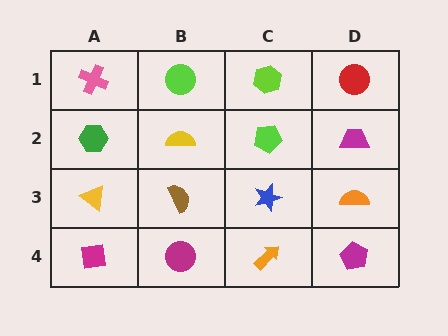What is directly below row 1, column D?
A magenta trapezoid.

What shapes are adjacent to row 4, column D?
An orange semicircle (row 3, column D), an orange arrow (row 4, column C).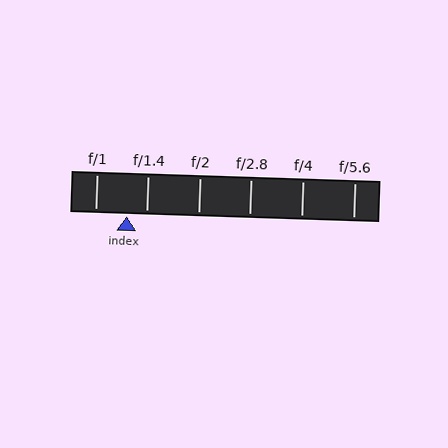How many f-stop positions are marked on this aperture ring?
There are 6 f-stop positions marked.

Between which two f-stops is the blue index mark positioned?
The index mark is between f/1 and f/1.4.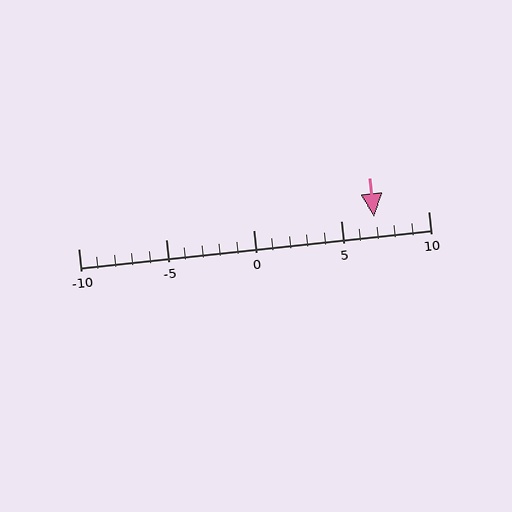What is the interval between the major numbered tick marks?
The major tick marks are spaced 5 units apart.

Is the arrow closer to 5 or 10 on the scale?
The arrow is closer to 5.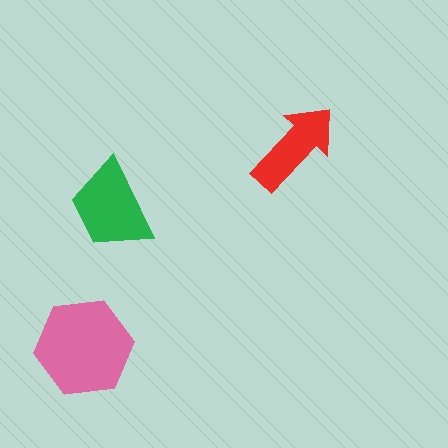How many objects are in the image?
There are 3 objects in the image.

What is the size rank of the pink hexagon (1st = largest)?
1st.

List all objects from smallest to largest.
The red arrow, the green trapezoid, the pink hexagon.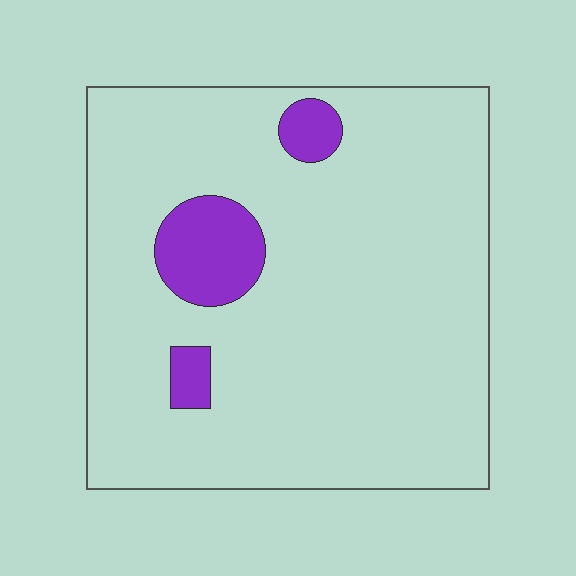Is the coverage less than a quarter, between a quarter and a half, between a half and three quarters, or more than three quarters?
Less than a quarter.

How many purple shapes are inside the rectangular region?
3.